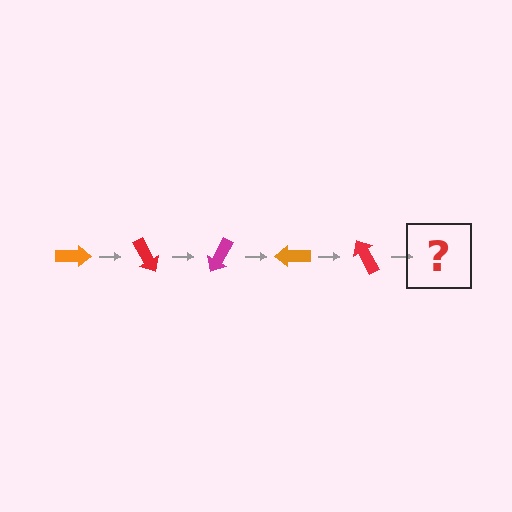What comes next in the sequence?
The next element should be a magenta arrow, rotated 300 degrees from the start.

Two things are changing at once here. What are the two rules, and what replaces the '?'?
The two rules are that it rotates 60 degrees each step and the color cycles through orange, red, and magenta. The '?' should be a magenta arrow, rotated 300 degrees from the start.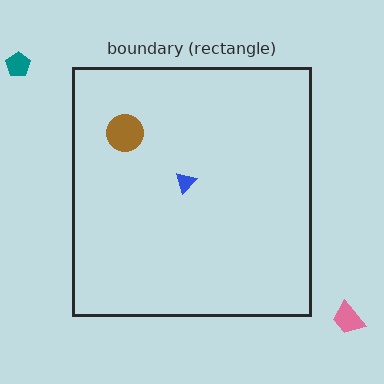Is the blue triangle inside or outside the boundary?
Inside.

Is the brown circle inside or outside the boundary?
Inside.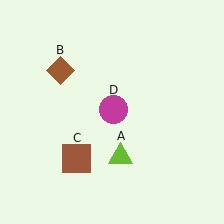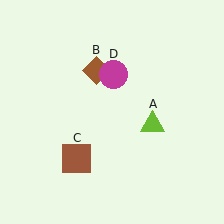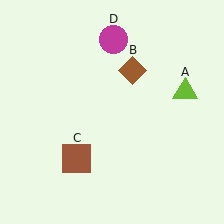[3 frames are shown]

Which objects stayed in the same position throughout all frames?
Brown square (object C) remained stationary.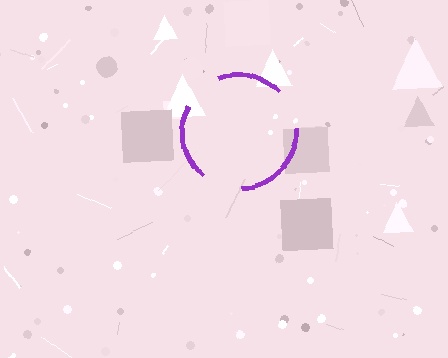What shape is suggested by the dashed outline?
The dashed outline suggests a circle.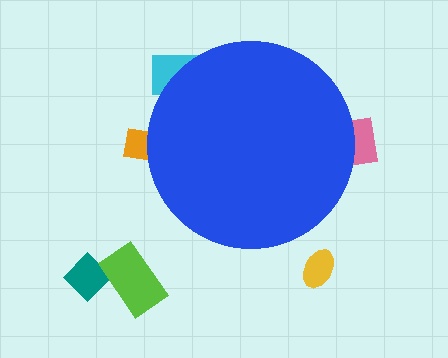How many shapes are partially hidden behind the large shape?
3 shapes are partially hidden.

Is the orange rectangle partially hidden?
Yes, the orange rectangle is partially hidden behind the blue circle.